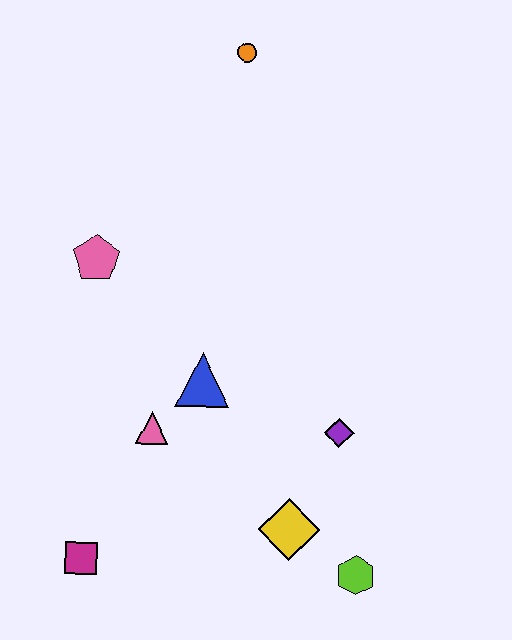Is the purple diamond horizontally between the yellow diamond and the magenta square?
No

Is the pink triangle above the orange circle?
No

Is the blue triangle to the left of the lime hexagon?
Yes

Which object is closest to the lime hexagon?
The yellow diamond is closest to the lime hexagon.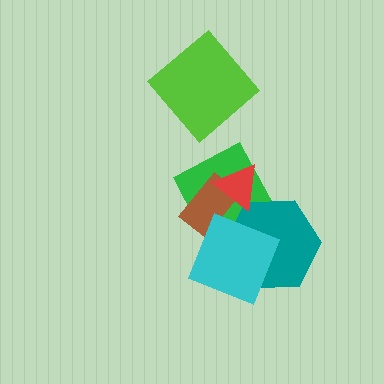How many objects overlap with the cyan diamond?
3 objects overlap with the cyan diamond.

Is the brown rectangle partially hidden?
Yes, it is partially covered by another shape.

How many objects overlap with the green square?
4 objects overlap with the green square.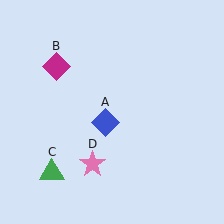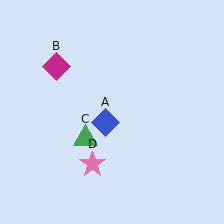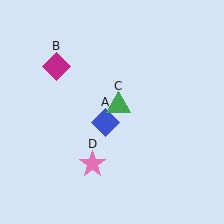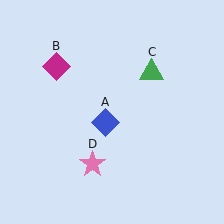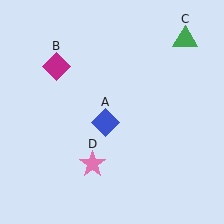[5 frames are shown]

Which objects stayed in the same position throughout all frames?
Blue diamond (object A) and magenta diamond (object B) and pink star (object D) remained stationary.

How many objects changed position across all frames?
1 object changed position: green triangle (object C).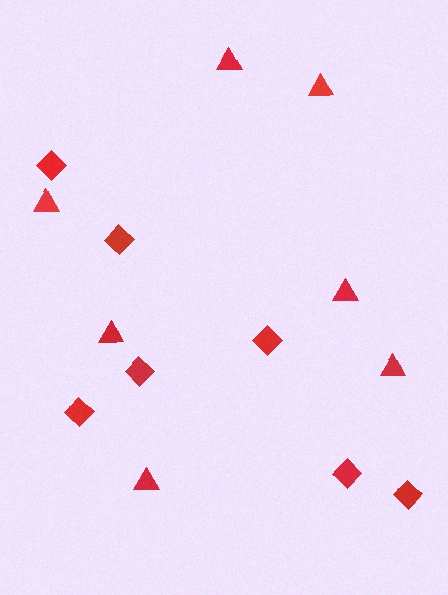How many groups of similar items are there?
There are 2 groups: one group of triangles (7) and one group of diamonds (7).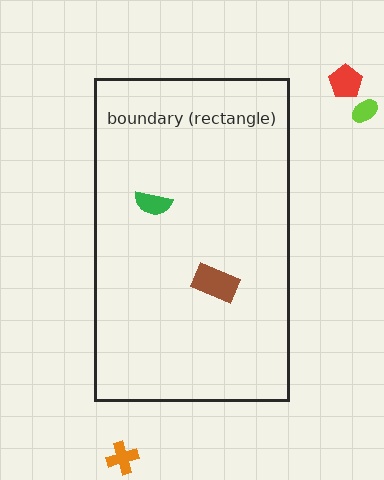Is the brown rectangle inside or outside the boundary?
Inside.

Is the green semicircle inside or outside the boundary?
Inside.